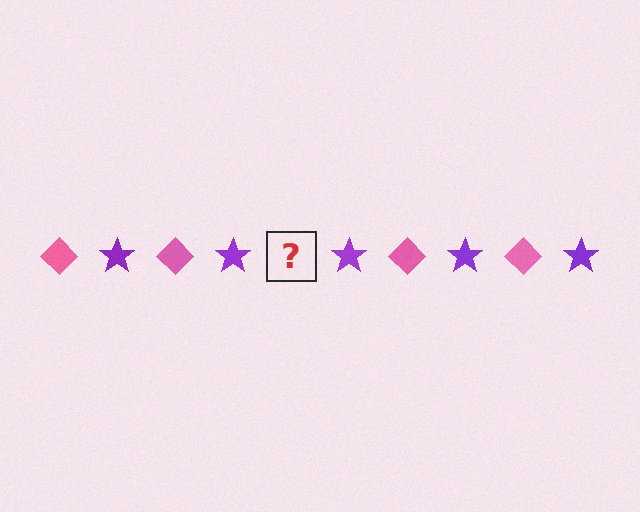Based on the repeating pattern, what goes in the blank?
The blank should be a pink diamond.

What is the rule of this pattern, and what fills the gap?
The rule is that the pattern alternates between pink diamond and purple star. The gap should be filled with a pink diamond.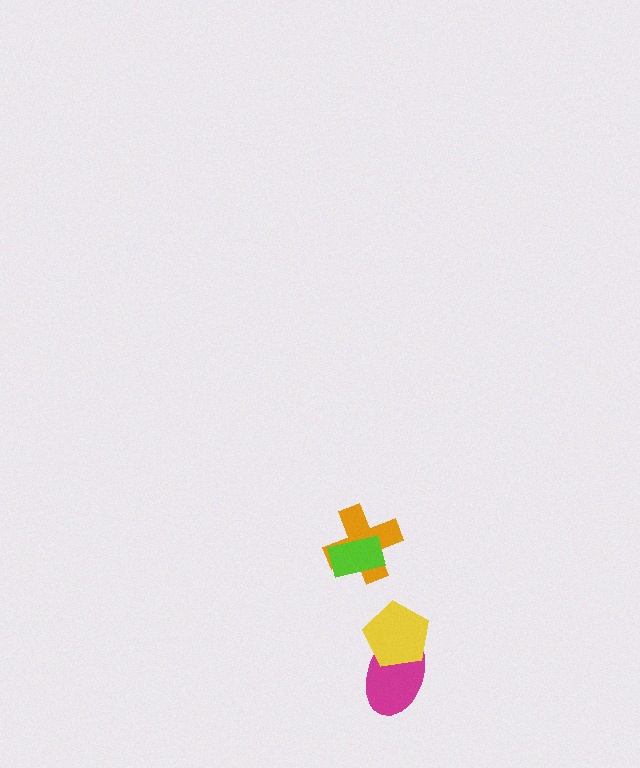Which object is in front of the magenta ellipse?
The yellow pentagon is in front of the magenta ellipse.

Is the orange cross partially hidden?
Yes, it is partially covered by another shape.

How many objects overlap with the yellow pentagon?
1 object overlaps with the yellow pentagon.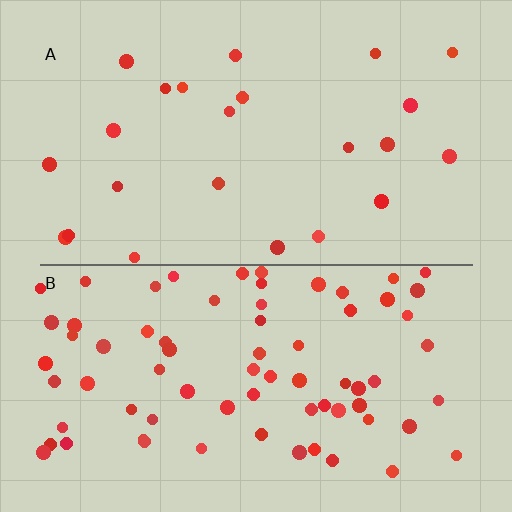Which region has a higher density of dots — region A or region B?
B (the bottom).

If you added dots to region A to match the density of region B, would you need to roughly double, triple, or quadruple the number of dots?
Approximately triple.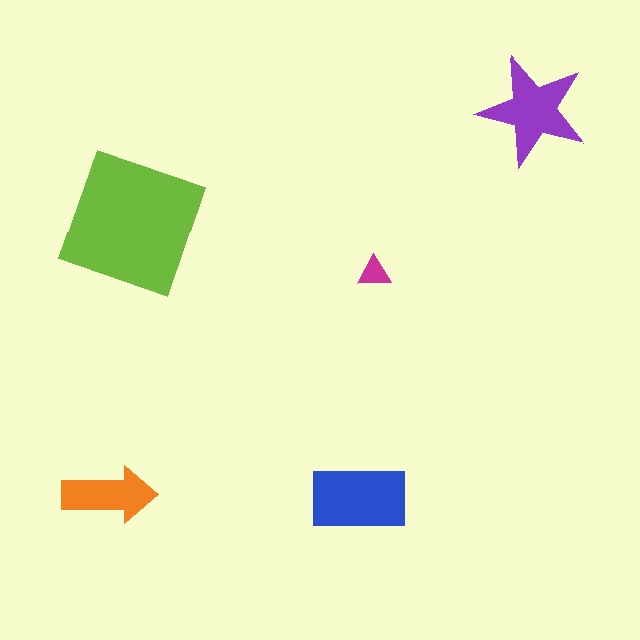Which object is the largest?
The lime square.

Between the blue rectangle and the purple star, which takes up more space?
The blue rectangle.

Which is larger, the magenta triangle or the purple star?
The purple star.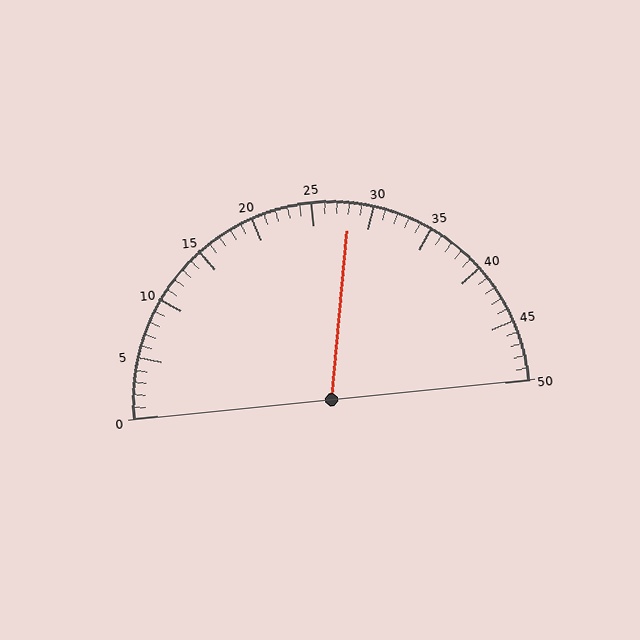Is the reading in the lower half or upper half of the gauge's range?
The reading is in the upper half of the range (0 to 50).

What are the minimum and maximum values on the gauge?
The gauge ranges from 0 to 50.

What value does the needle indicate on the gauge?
The needle indicates approximately 28.